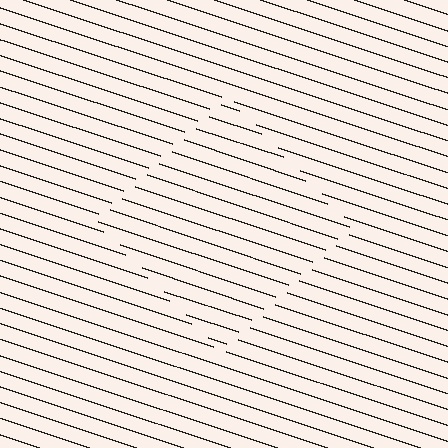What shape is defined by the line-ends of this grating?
An illusory square. The interior of the shape contains the same grating, shifted by half a period — the contour is defined by the phase discontinuity where line-ends from the inner and outer gratings abut.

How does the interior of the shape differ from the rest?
The interior of the shape contains the same grating, shifted by half a period — the contour is defined by the phase discontinuity where line-ends from the inner and outer gratings abut.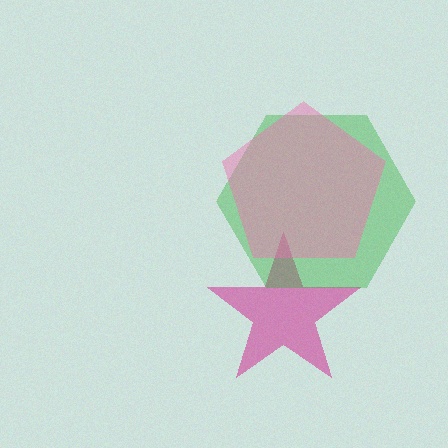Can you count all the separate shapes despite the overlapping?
Yes, there are 3 separate shapes.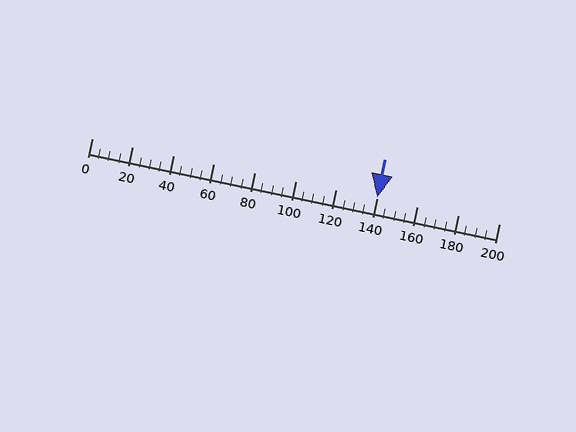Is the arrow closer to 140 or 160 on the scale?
The arrow is closer to 140.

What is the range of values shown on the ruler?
The ruler shows values from 0 to 200.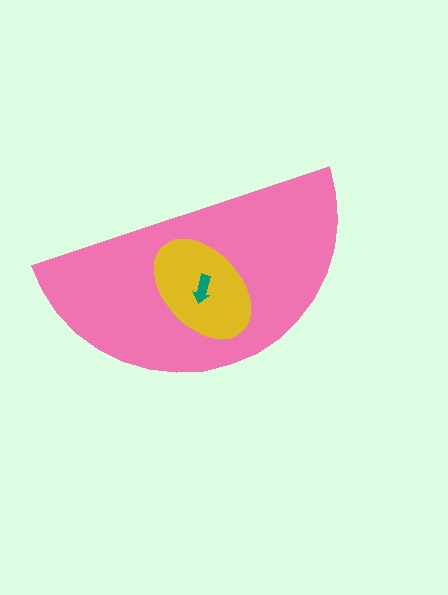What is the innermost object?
The teal arrow.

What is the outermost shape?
The pink semicircle.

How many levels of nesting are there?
3.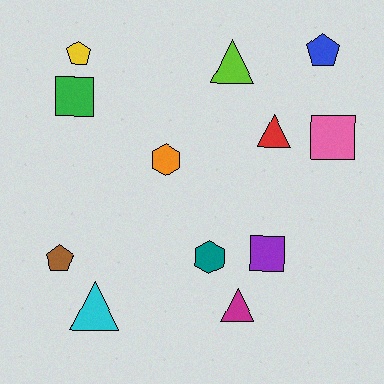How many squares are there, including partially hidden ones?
There are 3 squares.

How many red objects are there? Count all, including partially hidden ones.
There is 1 red object.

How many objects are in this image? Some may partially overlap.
There are 12 objects.